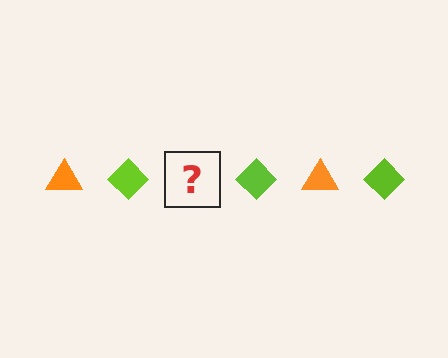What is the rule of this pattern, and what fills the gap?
The rule is that the pattern alternates between orange triangle and lime diamond. The gap should be filled with an orange triangle.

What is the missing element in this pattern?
The missing element is an orange triangle.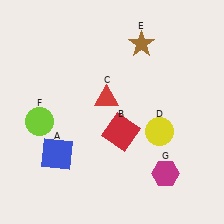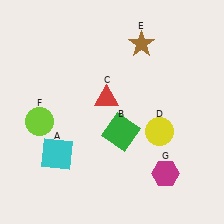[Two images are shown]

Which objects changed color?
A changed from blue to cyan. B changed from red to green.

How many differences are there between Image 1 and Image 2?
There are 2 differences between the two images.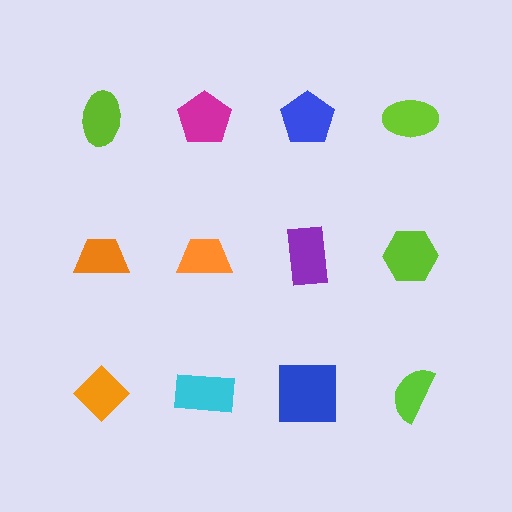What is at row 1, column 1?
A lime ellipse.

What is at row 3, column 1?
An orange diamond.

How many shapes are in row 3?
4 shapes.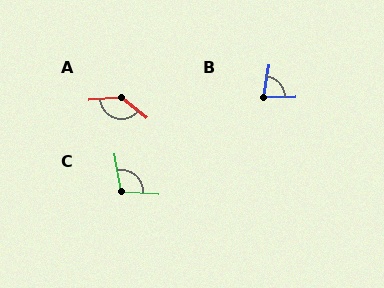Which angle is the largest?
A, at approximately 137 degrees.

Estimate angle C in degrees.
Approximately 104 degrees.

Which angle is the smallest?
B, at approximately 80 degrees.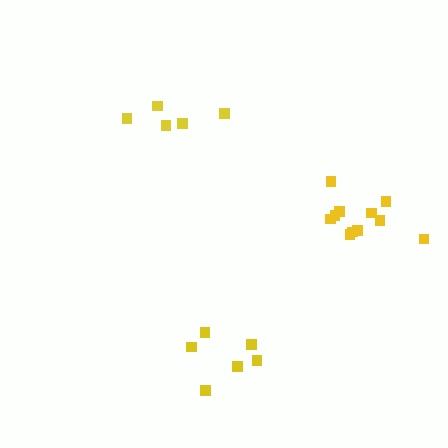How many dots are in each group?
Group 1: 6 dots, Group 2: 11 dots, Group 3: 5 dots (22 total).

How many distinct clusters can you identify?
There are 3 distinct clusters.